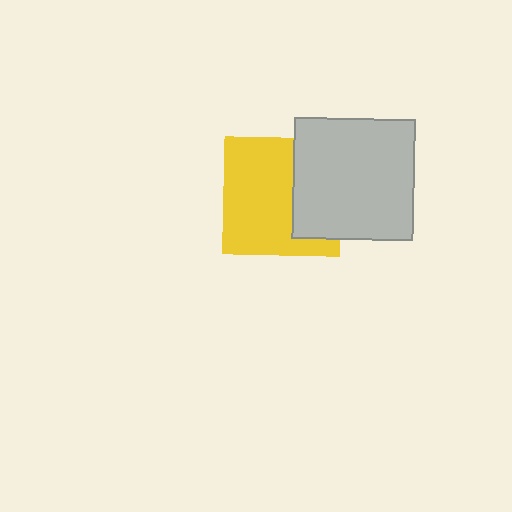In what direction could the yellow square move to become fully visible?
The yellow square could move left. That would shift it out from behind the light gray square entirely.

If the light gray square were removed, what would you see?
You would see the complete yellow square.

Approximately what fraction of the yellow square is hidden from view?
Roughly 34% of the yellow square is hidden behind the light gray square.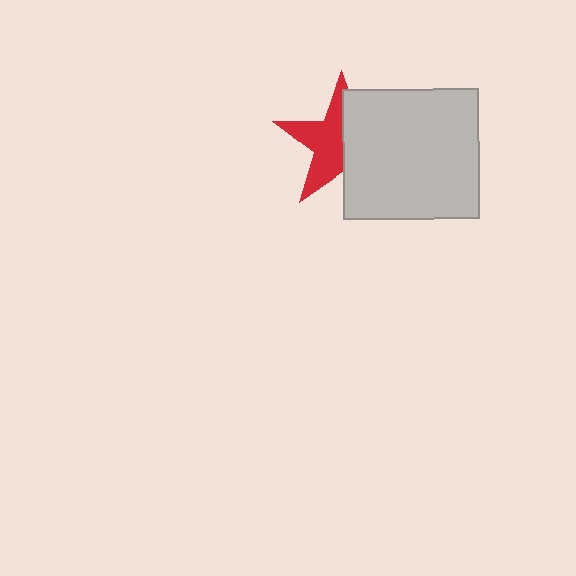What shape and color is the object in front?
The object in front is a light gray rectangle.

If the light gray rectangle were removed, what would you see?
You would see the complete red star.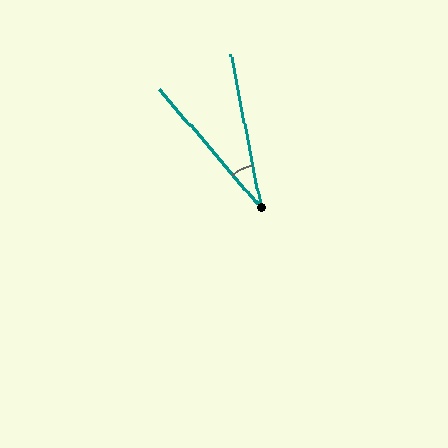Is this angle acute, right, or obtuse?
It is acute.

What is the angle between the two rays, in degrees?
Approximately 29 degrees.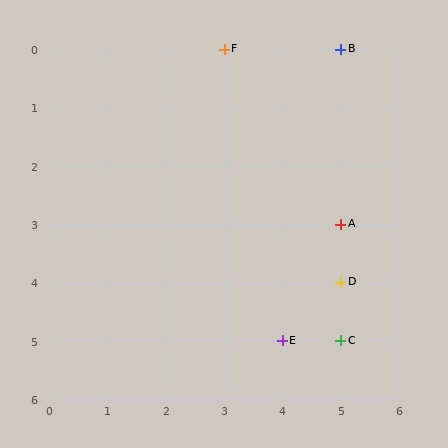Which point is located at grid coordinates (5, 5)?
Point C is at (5, 5).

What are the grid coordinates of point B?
Point B is at grid coordinates (5, 0).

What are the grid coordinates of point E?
Point E is at grid coordinates (4, 5).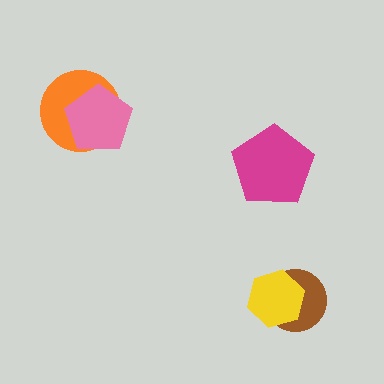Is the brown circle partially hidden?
Yes, it is partially covered by another shape.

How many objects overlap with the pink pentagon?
1 object overlaps with the pink pentagon.